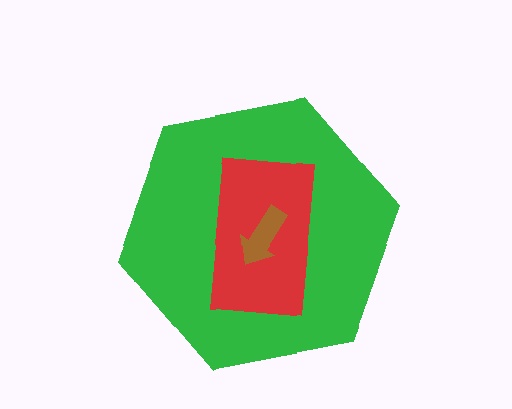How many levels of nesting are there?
3.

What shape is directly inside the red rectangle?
The brown arrow.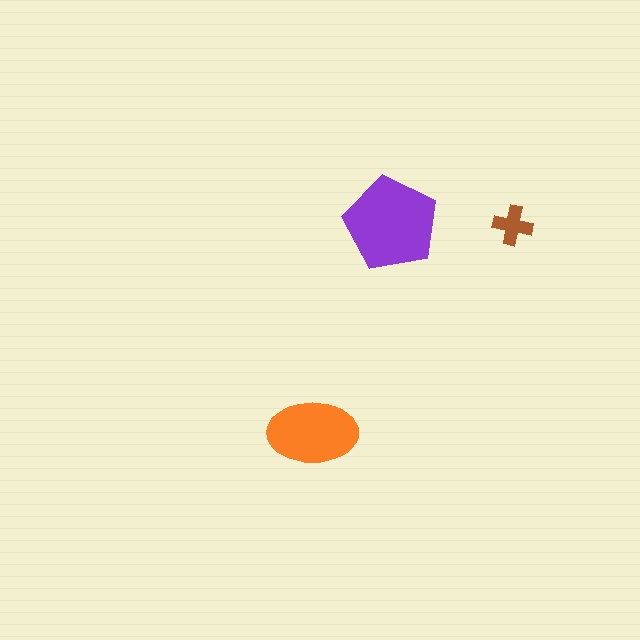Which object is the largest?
The purple pentagon.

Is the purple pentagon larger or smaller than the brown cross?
Larger.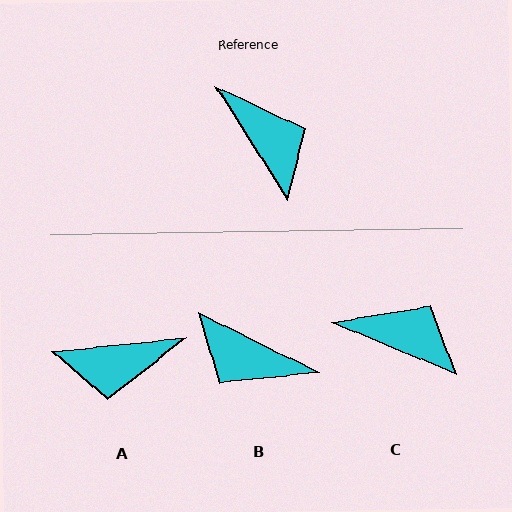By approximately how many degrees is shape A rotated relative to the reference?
Approximately 117 degrees clockwise.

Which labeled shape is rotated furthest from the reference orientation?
B, about 149 degrees away.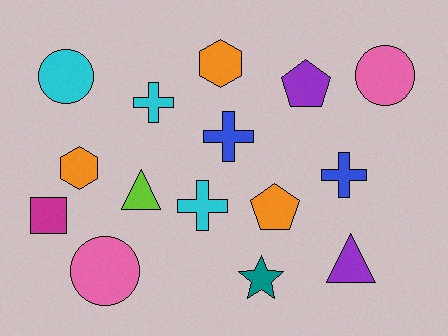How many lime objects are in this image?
There is 1 lime object.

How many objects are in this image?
There are 15 objects.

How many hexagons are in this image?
There are 2 hexagons.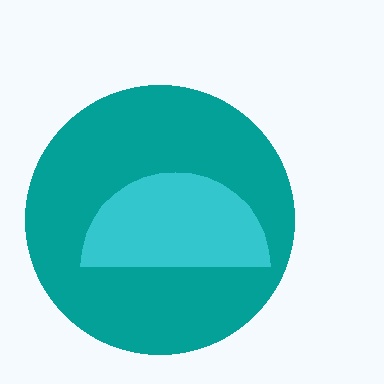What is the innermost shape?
The cyan semicircle.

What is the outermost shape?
The teal circle.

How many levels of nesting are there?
2.